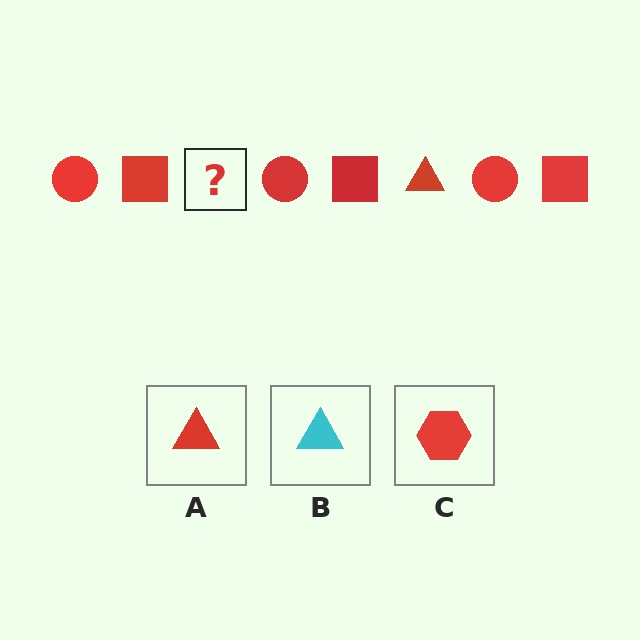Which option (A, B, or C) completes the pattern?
A.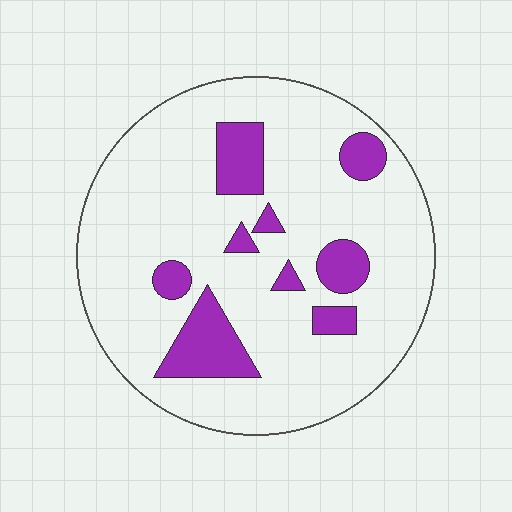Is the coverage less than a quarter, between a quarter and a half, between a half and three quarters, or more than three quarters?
Less than a quarter.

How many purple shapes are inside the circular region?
9.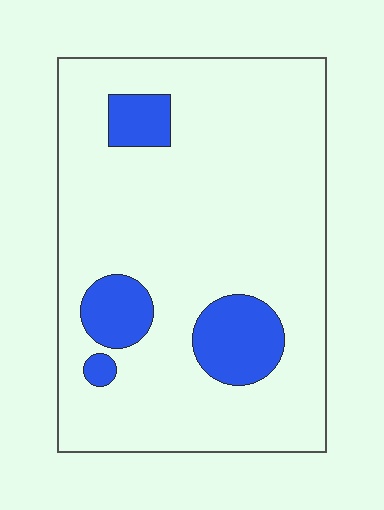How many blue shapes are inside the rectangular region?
4.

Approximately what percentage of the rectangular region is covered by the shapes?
Approximately 15%.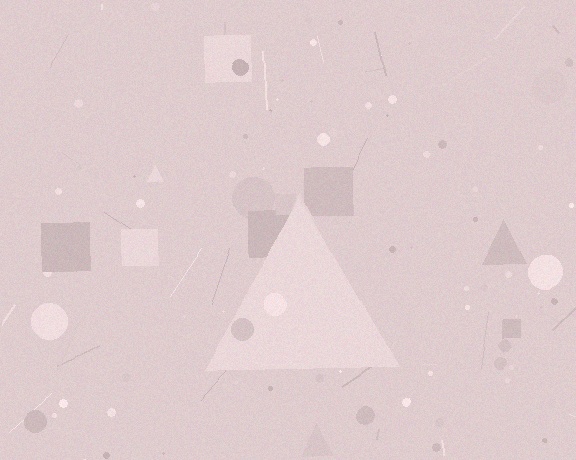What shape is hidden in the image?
A triangle is hidden in the image.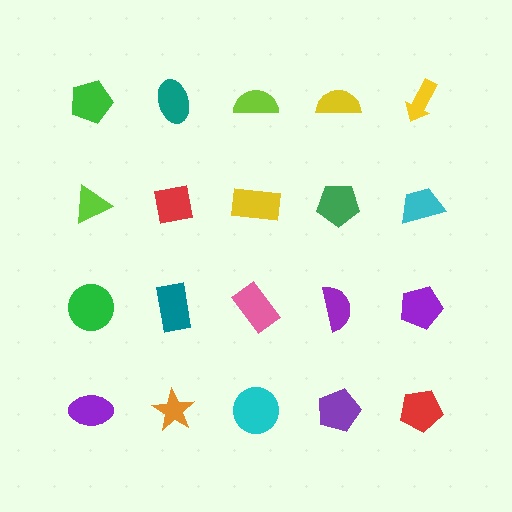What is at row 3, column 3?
A pink rectangle.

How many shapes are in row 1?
5 shapes.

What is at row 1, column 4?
A yellow semicircle.